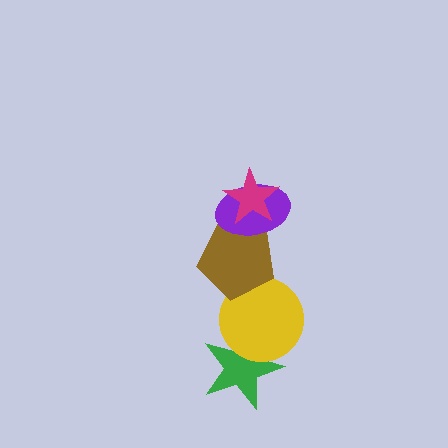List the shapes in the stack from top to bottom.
From top to bottom: the magenta star, the purple ellipse, the brown pentagon, the yellow circle, the green star.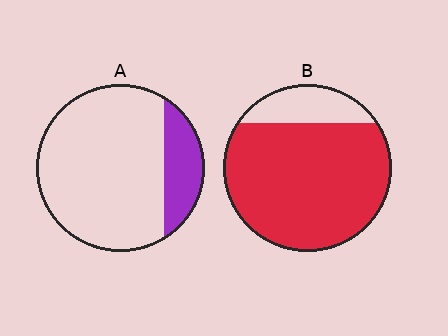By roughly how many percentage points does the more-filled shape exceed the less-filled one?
By roughly 65 percentage points (B over A).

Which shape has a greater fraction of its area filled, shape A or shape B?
Shape B.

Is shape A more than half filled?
No.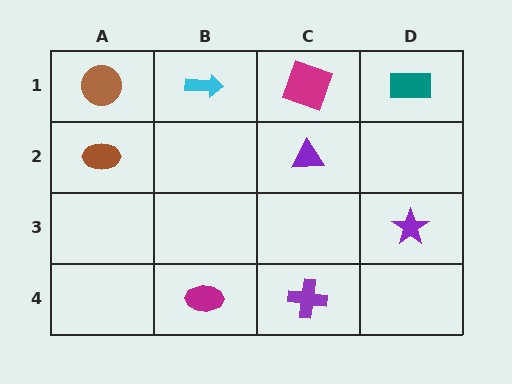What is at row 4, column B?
A magenta ellipse.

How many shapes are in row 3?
1 shape.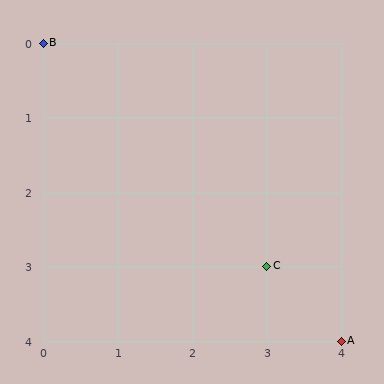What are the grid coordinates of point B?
Point B is at grid coordinates (0, 0).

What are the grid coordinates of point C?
Point C is at grid coordinates (3, 3).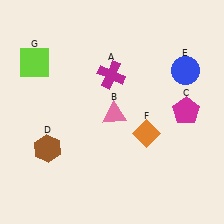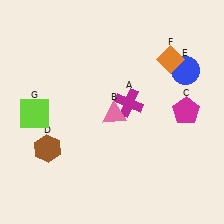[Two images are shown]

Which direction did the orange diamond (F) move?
The orange diamond (F) moved up.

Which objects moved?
The objects that moved are: the magenta cross (A), the orange diamond (F), the lime square (G).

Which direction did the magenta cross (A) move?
The magenta cross (A) moved down.